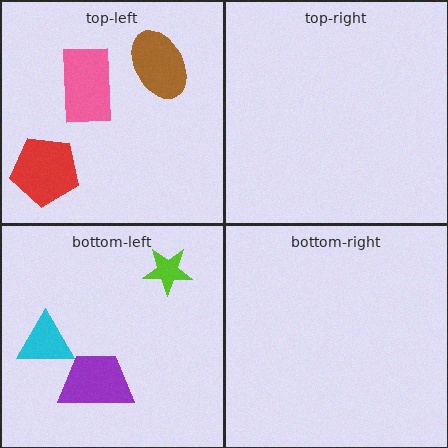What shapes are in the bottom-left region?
The cyan triangle, the purple trapezoid, the lime star.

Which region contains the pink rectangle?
The top-left region.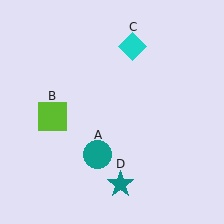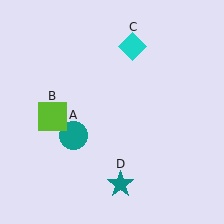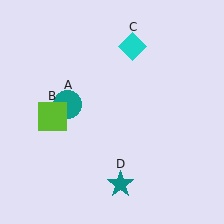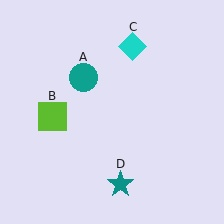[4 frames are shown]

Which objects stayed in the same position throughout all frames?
Lime square (object B) and cyan diamond (object C) and teal star (object D) remained stationary.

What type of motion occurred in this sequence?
The teal circle (object A) rotated clockwise around the center of the scene.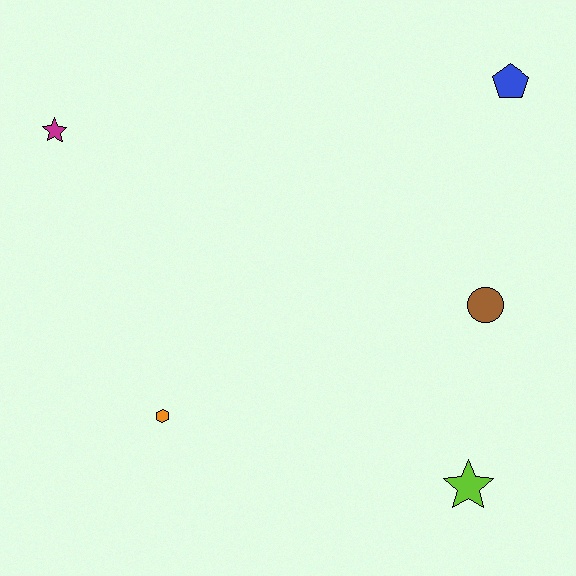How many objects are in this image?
There are 5 objects.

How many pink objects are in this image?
There are no pink objects.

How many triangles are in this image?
There are no triangles.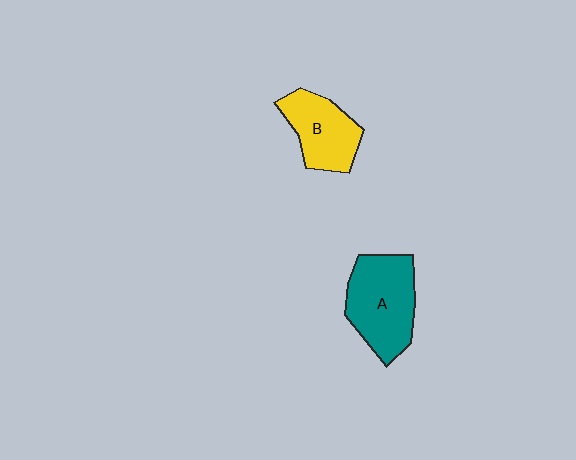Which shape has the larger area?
Shape A (teal).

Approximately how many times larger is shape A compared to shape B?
Approximately 1.3 times.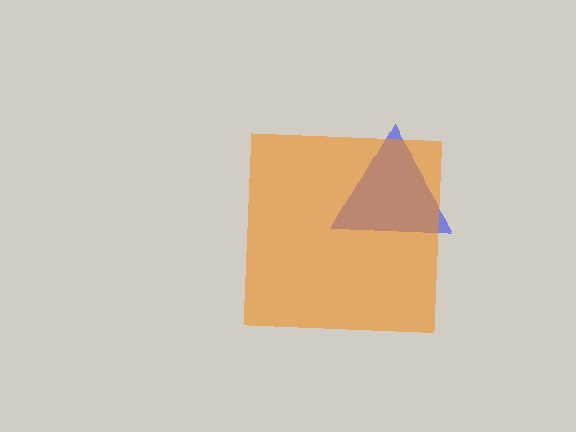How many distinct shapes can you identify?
There are 2 distinct shapes: a blue triangle, an orange square.